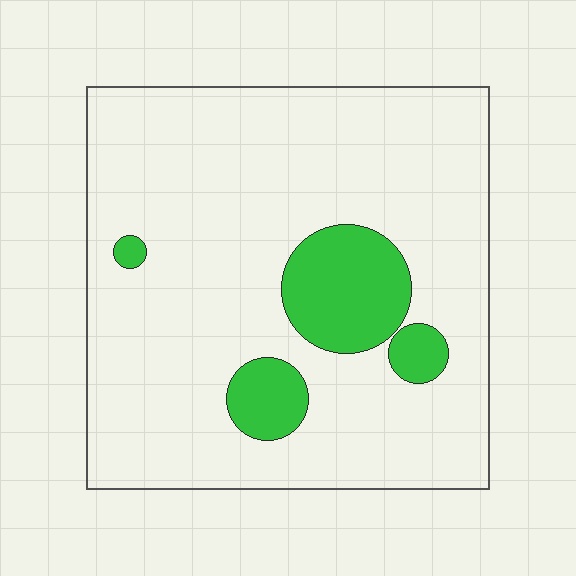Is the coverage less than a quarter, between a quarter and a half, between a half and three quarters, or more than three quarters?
Less than a quarter.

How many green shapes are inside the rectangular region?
4.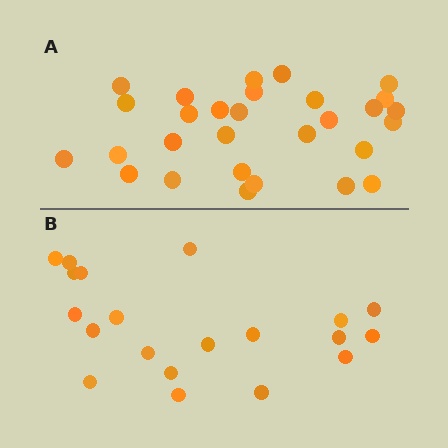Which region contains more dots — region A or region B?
Region A (the top region) has more dots.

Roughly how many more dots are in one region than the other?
Region A has roughly 8 or so more dots than region B.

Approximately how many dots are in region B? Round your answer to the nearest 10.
About 20 dots.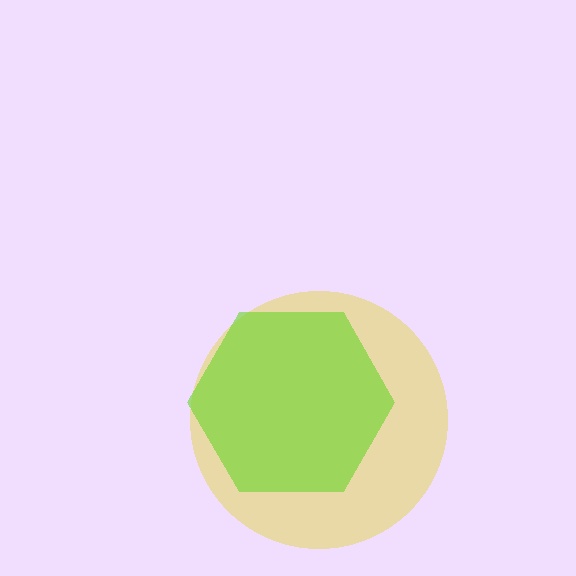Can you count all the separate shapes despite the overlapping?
Yes, there are 2 separate shapes.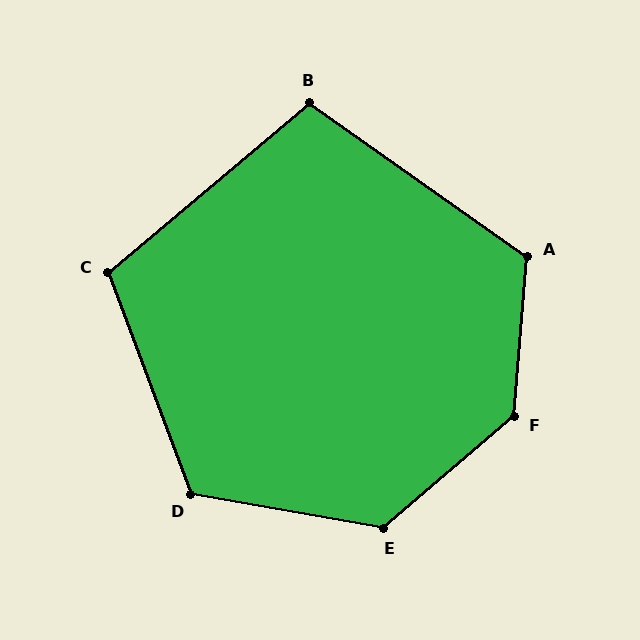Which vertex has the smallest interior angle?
B, at approximately 105 degrees.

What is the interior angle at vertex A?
Approximately 120 degrees (obtuse).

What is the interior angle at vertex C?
Approximately 110 degrees (obtuse).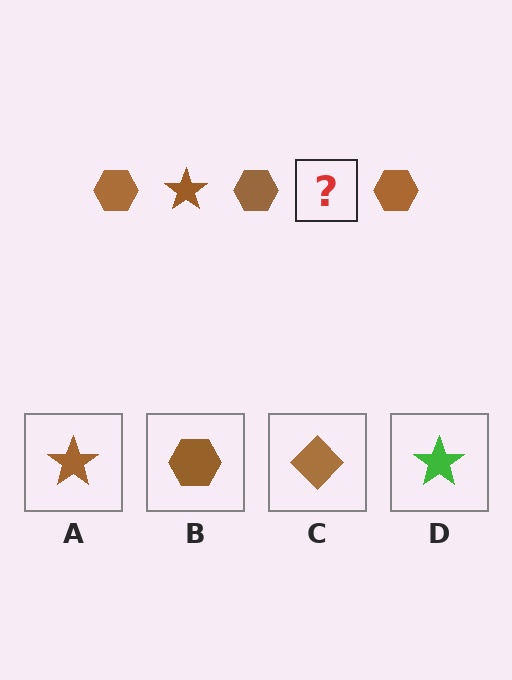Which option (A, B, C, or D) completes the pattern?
A.